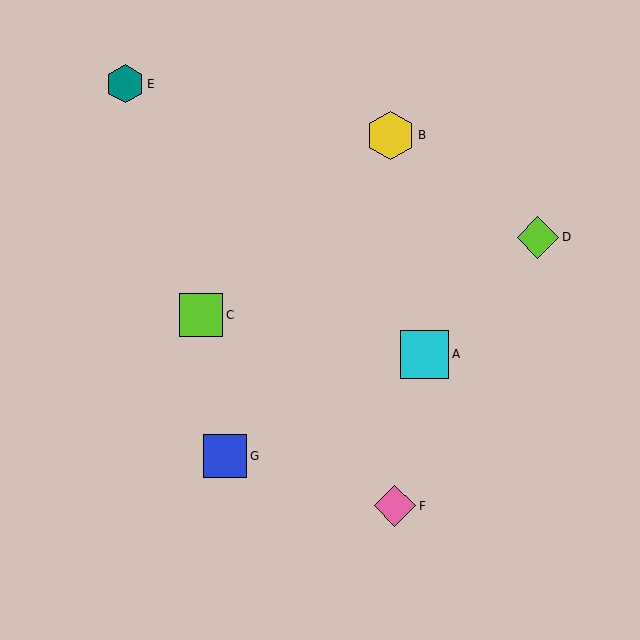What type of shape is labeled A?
Shape A is a cyan square.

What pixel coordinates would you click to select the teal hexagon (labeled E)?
Click at (125, 84) to select the teal hexagon E.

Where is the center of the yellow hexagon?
The center of the yellow hexagon is at (391, 135).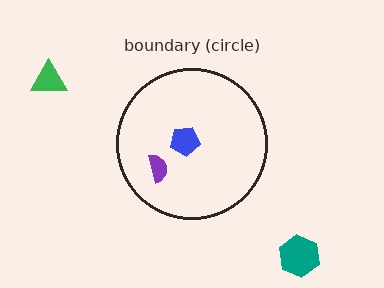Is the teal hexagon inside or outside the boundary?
Outside.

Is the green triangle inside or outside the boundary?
Outside.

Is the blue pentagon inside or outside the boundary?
Inside.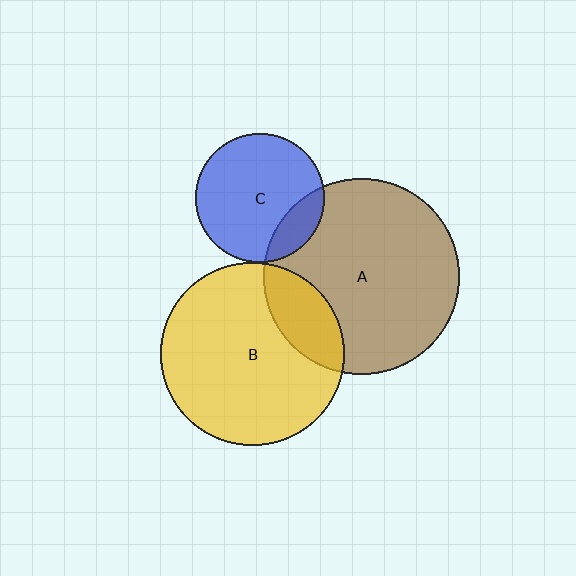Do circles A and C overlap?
Yes.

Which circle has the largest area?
Circle A (brown).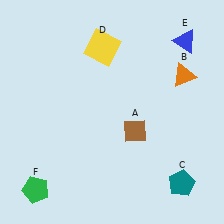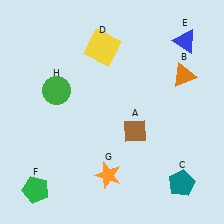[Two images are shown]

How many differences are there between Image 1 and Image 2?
There are 2 differences between the two images.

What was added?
An orange star (G), a green circle (H) were added in Image 2.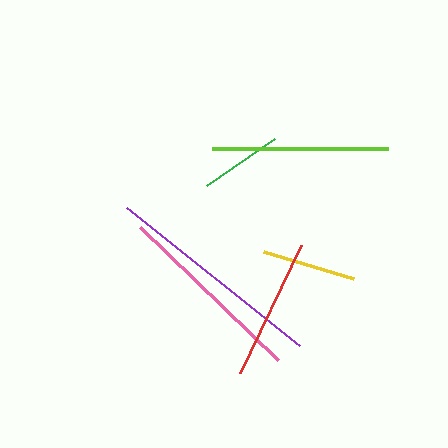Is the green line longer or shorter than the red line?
The red line is longer than the green line.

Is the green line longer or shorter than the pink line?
The pink line is longer than the green line.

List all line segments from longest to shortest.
From longest to shortest: purple, pink, lime, red, yellow, green.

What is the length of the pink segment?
The pink segment is approximately 192 pixels long.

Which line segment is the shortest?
The green line is the shortest at approximately 84 pixels.